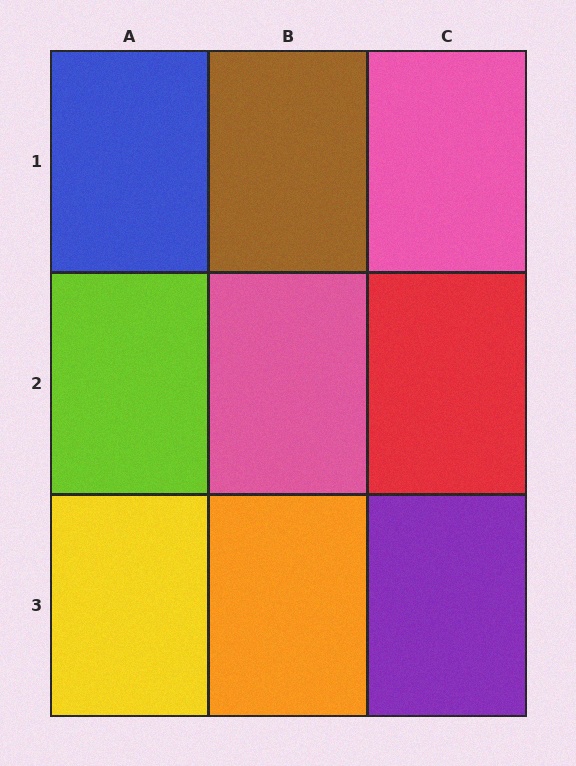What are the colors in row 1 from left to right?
Blue, brown, pink.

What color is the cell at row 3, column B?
Orange.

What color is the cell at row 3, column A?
Yellow.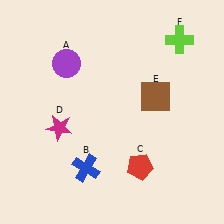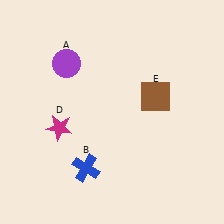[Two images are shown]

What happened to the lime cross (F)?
The lime cross (F) was removed in Image 2. It was in the top-right area of Image 1.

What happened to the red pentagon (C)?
The red pentagon (C) was removed in Image 2. It was in the bottom-right area of Image 1.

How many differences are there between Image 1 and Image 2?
There are 2 differences between the two images.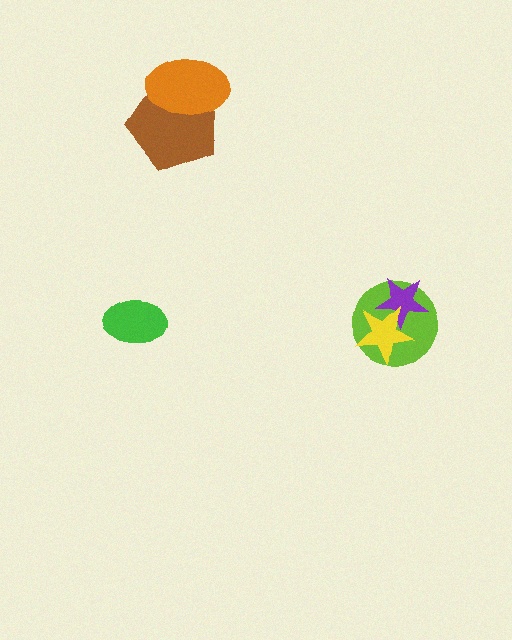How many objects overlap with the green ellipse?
0 objects overlap with the green ellipse.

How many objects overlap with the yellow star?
2 objects overlap with the yellow star.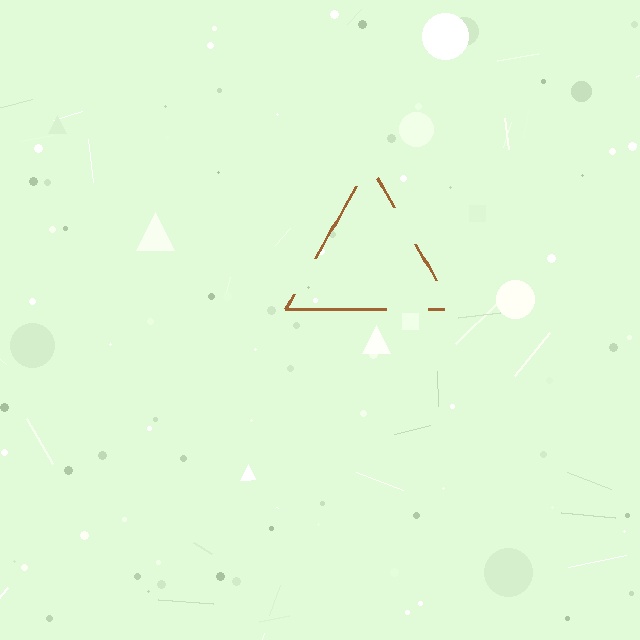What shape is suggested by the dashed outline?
The dashed outline suggests a triangle.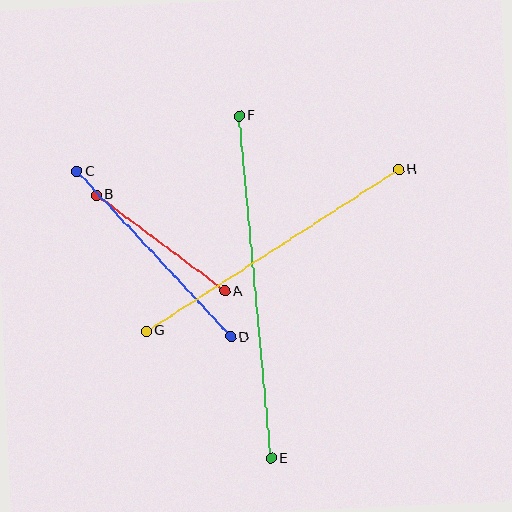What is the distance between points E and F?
The distance is approximately 344 pixels.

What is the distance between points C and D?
The distance is approximately 226 pixels.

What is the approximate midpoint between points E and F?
The midpoint is at approximately (255, 287) pixels.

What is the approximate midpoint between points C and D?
The midpoint is at approximately (154, 254) pixels.